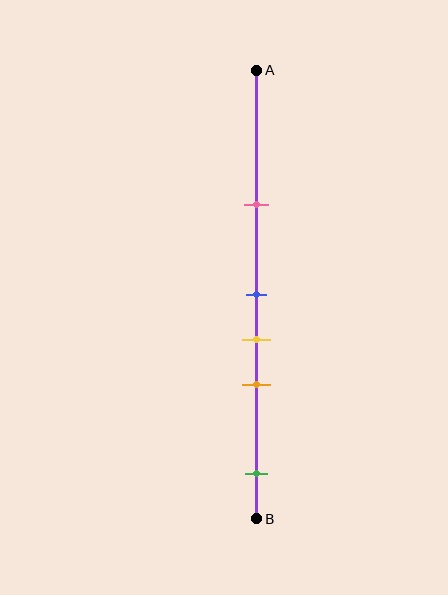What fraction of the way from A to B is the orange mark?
The orange mark is approximately 70% (0.7) of the way from A to B.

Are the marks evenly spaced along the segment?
No, the marks are not evenly spaced.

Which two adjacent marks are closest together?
The blue and yellow marks are the closest adjacent pair.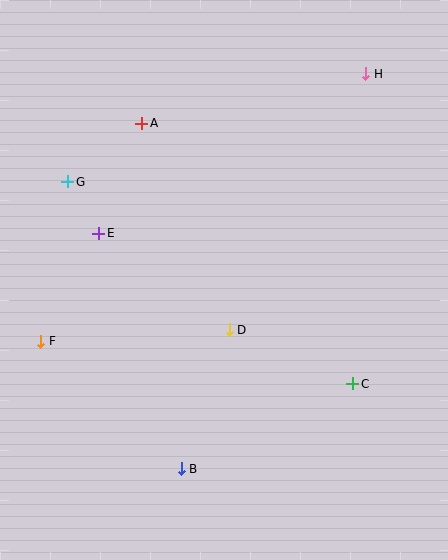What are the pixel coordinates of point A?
Point A is at (142, 123).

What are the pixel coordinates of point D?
Point D is at (229, 330).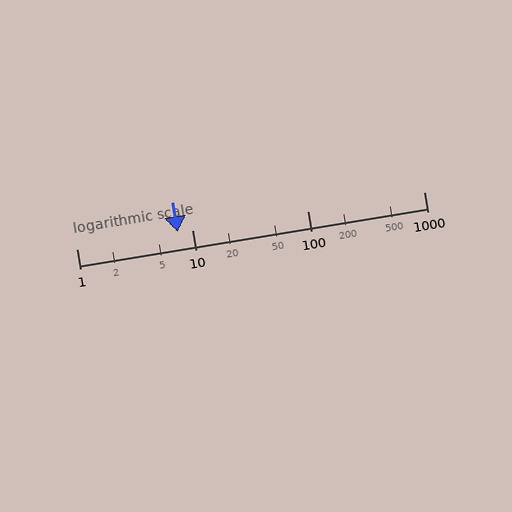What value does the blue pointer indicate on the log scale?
The pointer indicates approximately 7.5.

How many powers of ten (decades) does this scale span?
The scale spans 3 decades, from 1 to 1000.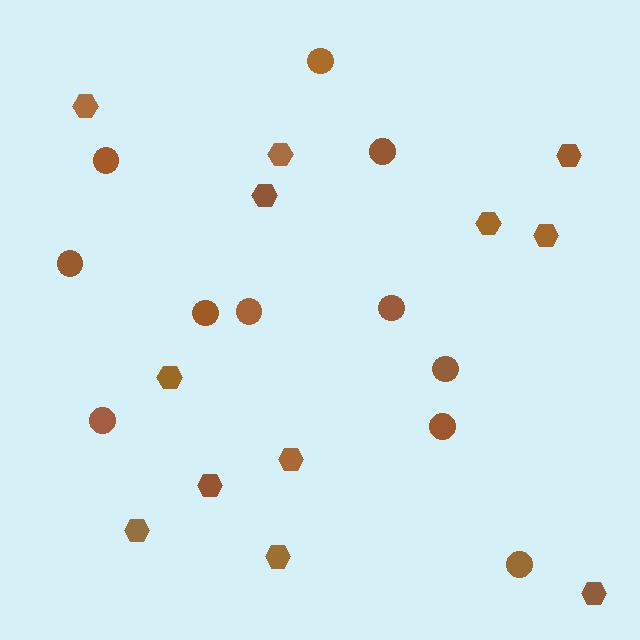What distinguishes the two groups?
There are 2 groups: one group of circles (11) and one group of hexagons (12).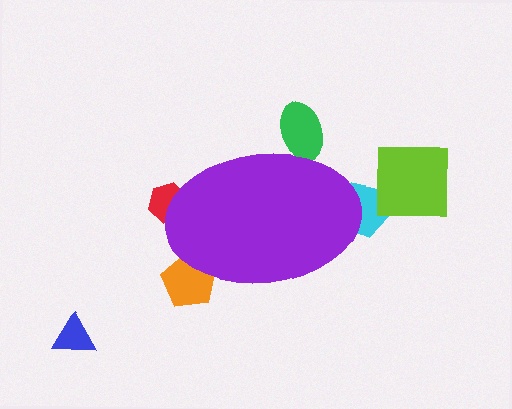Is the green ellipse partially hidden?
Yes, the green ellipse is partially hidden behind the purple ellipse.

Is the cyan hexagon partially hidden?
Yes, the cyan hexagon is partially hidden behind the purple ellipse.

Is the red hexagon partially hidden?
Yes, the red hexagon is partially hidden behind the purple ellipse.